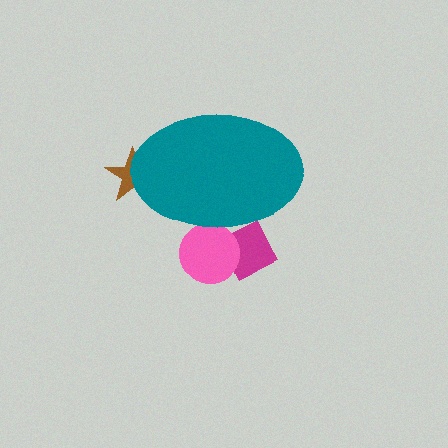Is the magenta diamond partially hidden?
Yes, the magenta diamond is partially hidden behind the teal ellipse.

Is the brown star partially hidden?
Yes, the brown star is partially hidden behind the teal ellipse.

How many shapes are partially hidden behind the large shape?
3 shapes are partially hidden.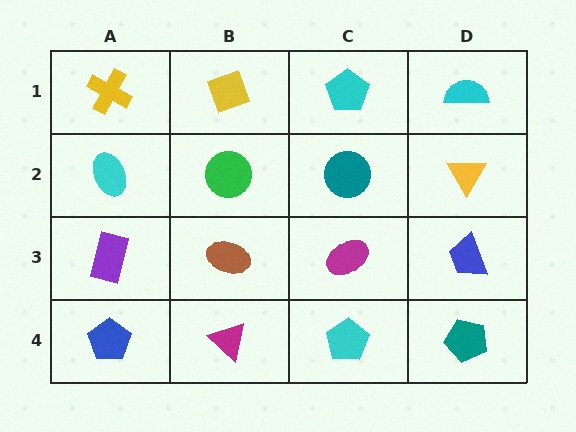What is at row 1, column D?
A cyan semicircle.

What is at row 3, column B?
A brown ellipse.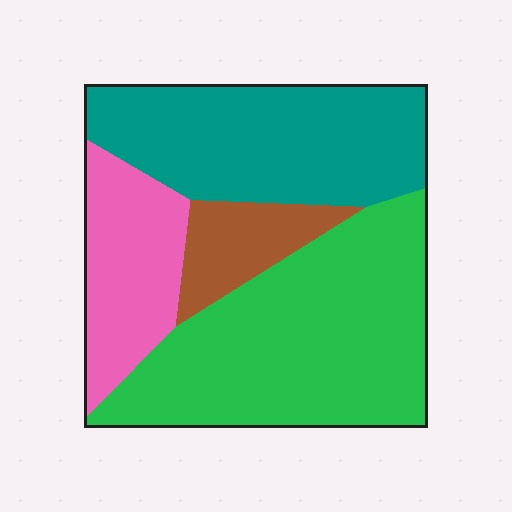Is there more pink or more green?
Green.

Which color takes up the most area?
Green, at roughly 40%.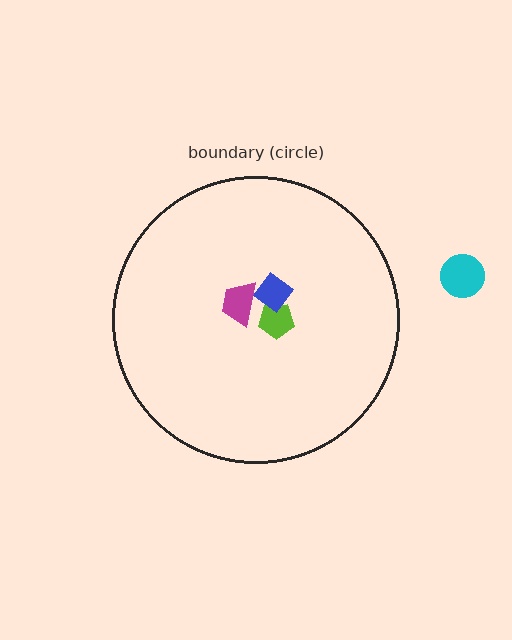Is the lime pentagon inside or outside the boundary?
Inside.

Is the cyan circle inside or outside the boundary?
Outside.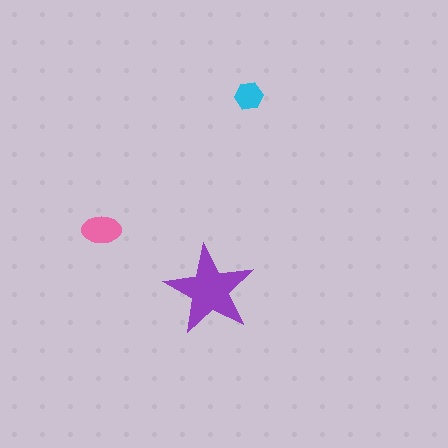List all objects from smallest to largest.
The cyan hexagon, the pink ellipse, the purple star.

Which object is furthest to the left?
The pink ellipse is leftmost.